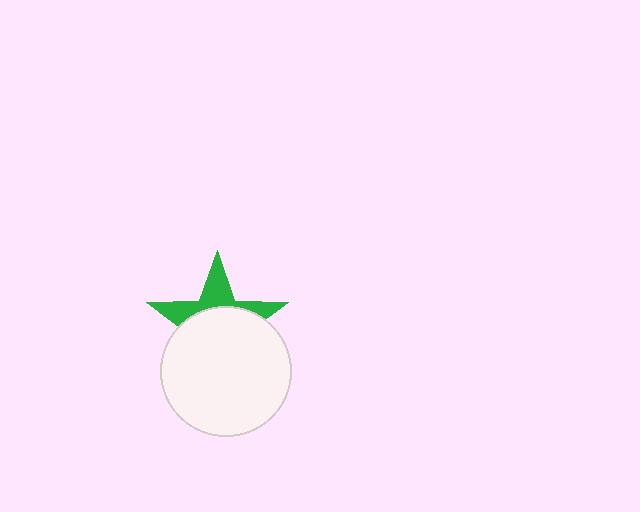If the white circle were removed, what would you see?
You would see the complete green star.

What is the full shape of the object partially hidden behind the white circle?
The partially hidden object is a green star.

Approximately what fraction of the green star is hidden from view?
Roughly 64% of the green star is hidden behind the white circle.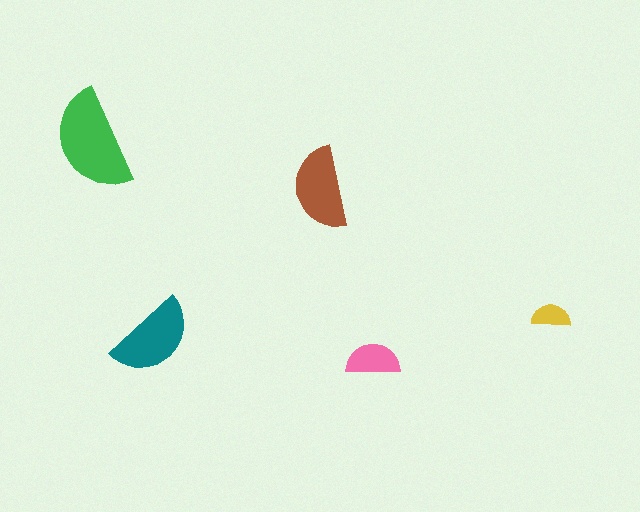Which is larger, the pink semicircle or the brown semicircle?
The brown one.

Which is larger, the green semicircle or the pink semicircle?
The green one.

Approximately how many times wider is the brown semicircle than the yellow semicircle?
About 2 times wider.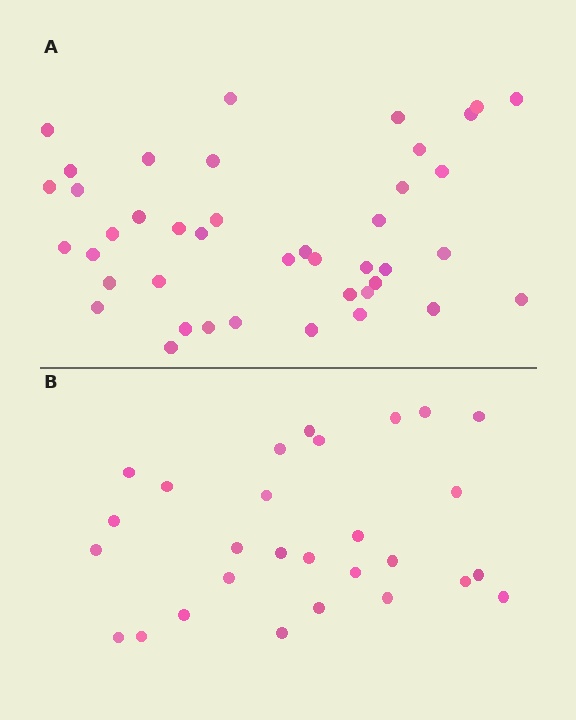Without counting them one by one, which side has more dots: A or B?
Region A (the top region) has more dots.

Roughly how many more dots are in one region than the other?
Region A has approximately 15 more dots than region B.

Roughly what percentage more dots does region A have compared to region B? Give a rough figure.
About 50% more.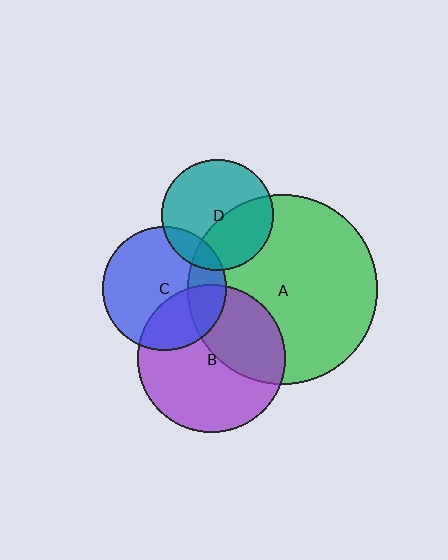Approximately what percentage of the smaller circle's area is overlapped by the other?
Approximately 20%.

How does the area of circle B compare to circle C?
Approximately 1.4 times.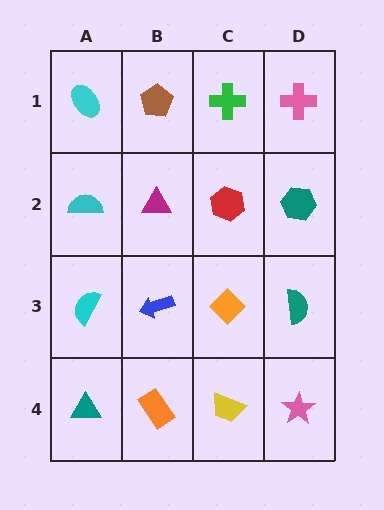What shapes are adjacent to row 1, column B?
A magenta triangle (row 2, column B), a cyan ellipse (row 1, column A), a green cross (row 1, column C).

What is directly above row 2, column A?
A cyan ellipse.